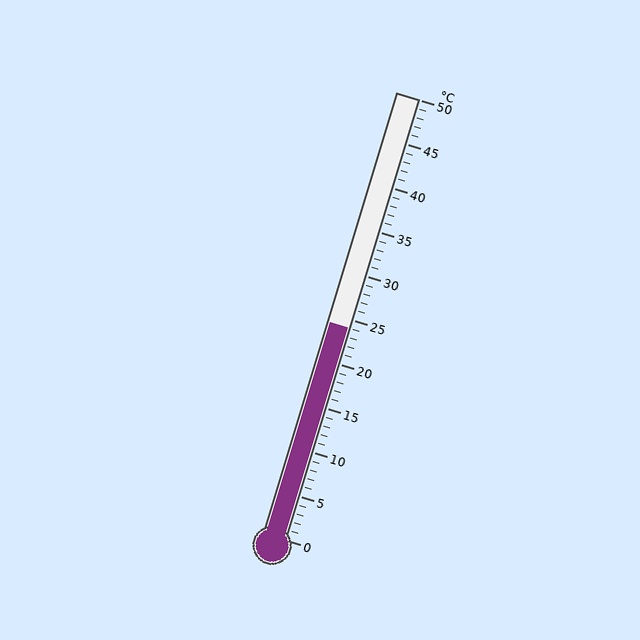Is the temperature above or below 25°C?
The temperature is below 25°C.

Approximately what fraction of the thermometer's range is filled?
The thermometer is filled to approximately 50% of its range.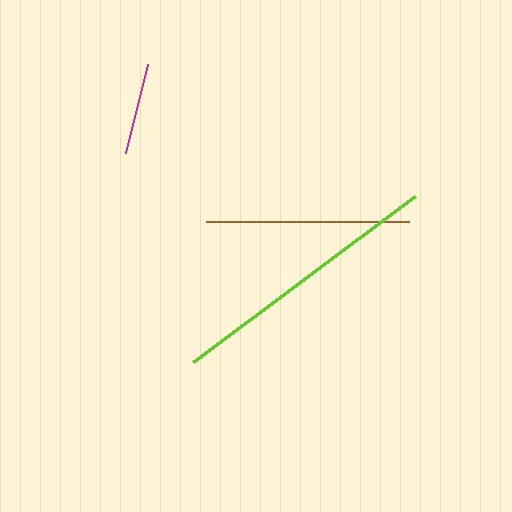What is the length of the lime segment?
The lime segment is approximately 277 pixels long.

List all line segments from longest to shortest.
From longest to shortest: lime, brown, magenta.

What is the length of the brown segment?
The brown segment is approximately 203 pixels long.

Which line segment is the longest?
The lime line is the longest at approximately 277 pixels.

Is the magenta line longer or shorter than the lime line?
The lime line is longer than the magenta line.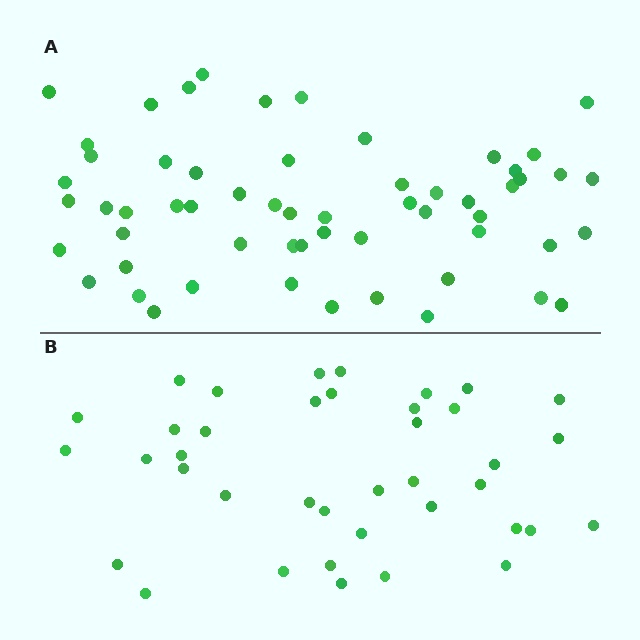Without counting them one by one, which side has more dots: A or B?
Region A (the top region) has more dots.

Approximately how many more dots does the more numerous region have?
Region A has approximately 20 more dots than region B.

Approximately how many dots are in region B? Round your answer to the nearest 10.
About 40 dots. (The exact count is 39, which rounds to 40.)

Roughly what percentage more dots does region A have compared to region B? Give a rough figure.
About 50% more.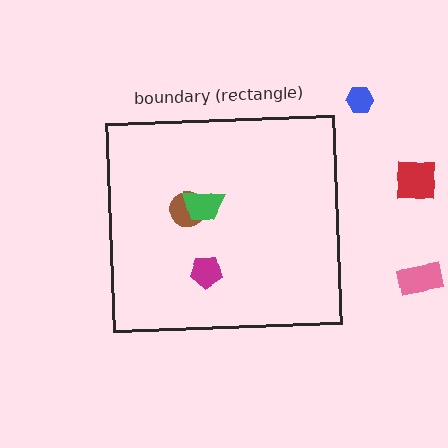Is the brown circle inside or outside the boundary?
Inside.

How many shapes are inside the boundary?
3 inside, 3 outside.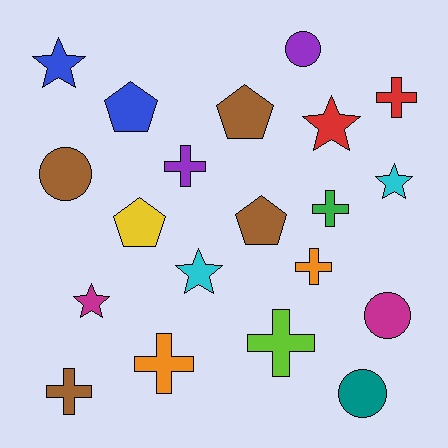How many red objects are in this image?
There are 2 red objects.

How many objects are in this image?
There are 20 objects.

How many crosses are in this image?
There are 7 crosses.